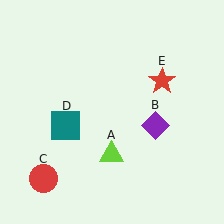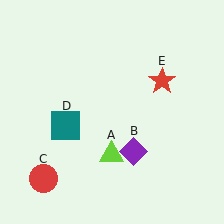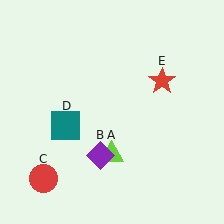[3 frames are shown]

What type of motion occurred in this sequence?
The purple diamond (object B) rotated clockwise around the center of the scene.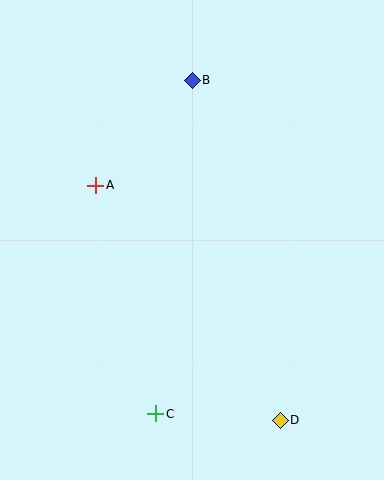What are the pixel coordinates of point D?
Point D is at (280, 420).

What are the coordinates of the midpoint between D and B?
The midpoint between D and B is at (236, 250).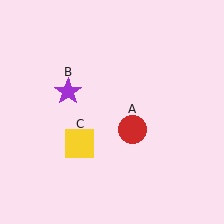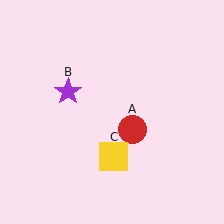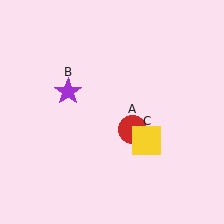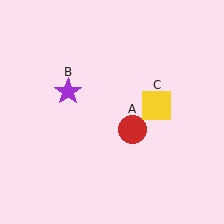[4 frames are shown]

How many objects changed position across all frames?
1 object changed position: yellow square (object C).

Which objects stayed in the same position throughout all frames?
Red circle (object A) and purple star (object B) remained stationary.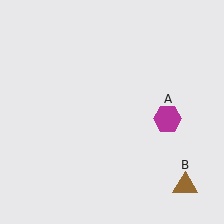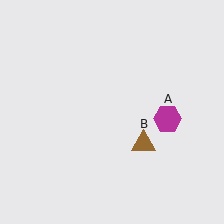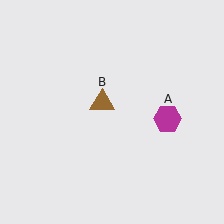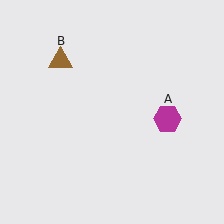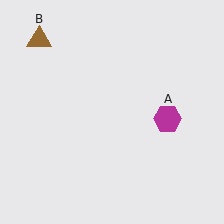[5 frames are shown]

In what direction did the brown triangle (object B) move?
The brown triangle (object B) moved up and to the left.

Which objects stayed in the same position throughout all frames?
Magenta hexagon (object A) remained stationary.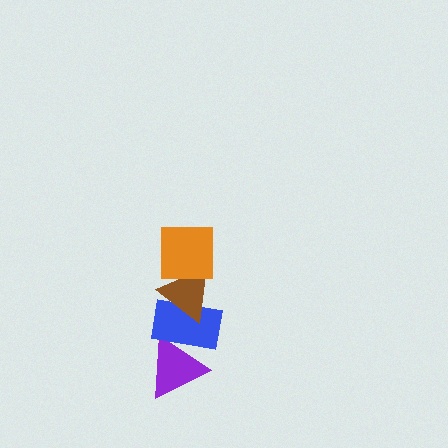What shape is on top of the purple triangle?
The blue rectangle is on top of the purple triangle.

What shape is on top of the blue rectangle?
The brown triangle is on top of the blue rectangle.